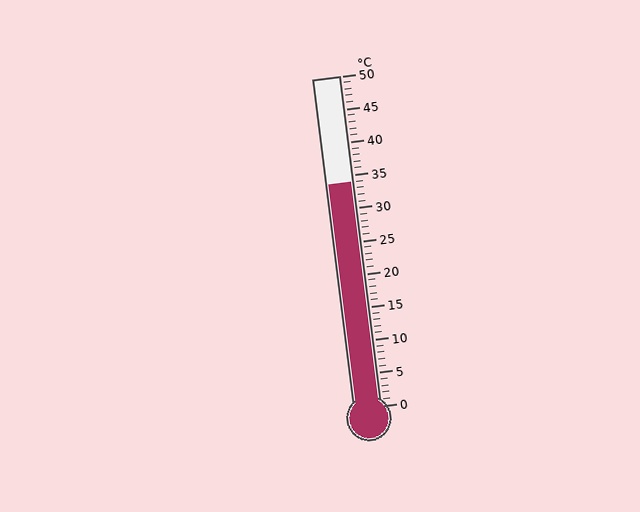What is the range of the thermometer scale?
The thermometer scale ranges from 0°C to 50°C.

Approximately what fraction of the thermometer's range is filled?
The thermometer is filled to approximately 70% of its range.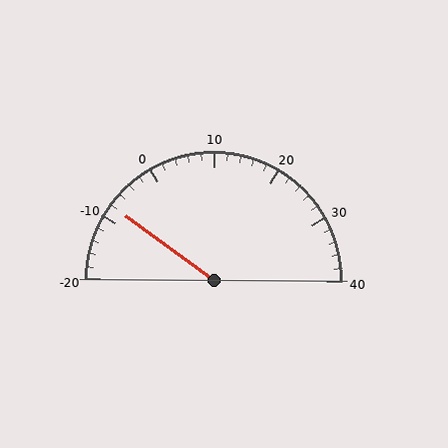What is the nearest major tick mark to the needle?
The nearest major tick mark is -10.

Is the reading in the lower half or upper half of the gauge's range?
The reading is in the lower half of the range (-20 to 40).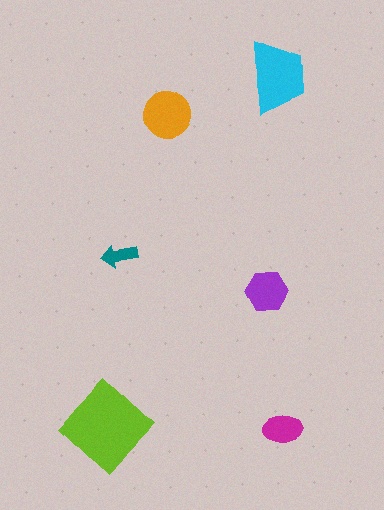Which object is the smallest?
The teal arrow.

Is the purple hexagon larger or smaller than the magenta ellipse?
Larger.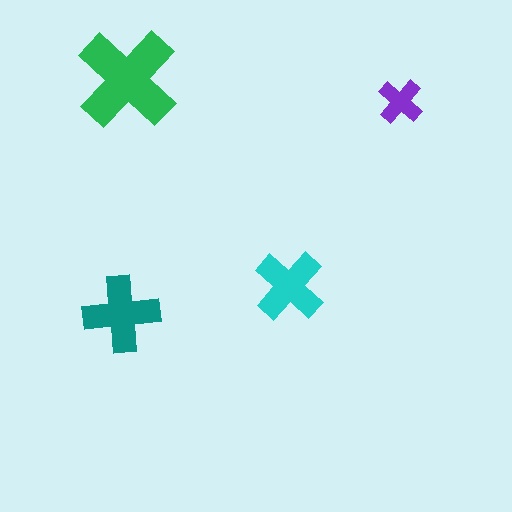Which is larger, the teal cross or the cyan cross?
The teal one.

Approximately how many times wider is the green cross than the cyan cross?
About 1.5 times wider.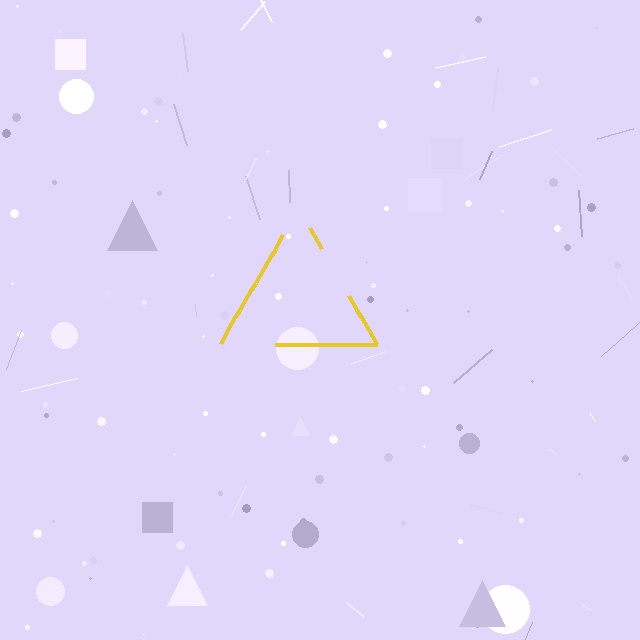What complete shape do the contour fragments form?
The contour fragments form a triangle.